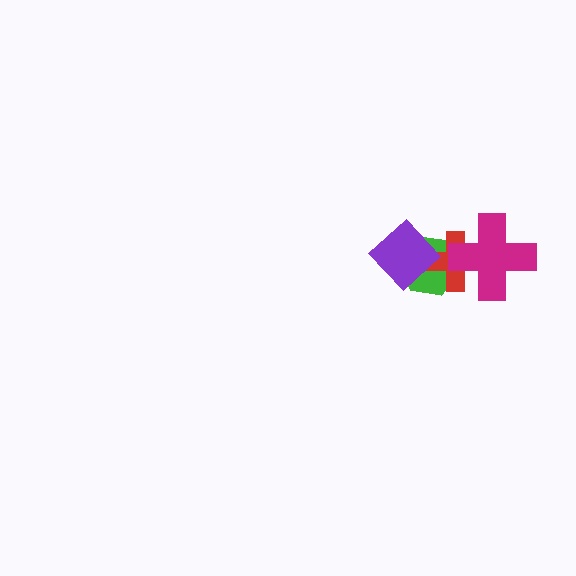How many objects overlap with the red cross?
3 objects overlap with the red cross.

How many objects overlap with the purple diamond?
2 objects overlap with the purple diamond.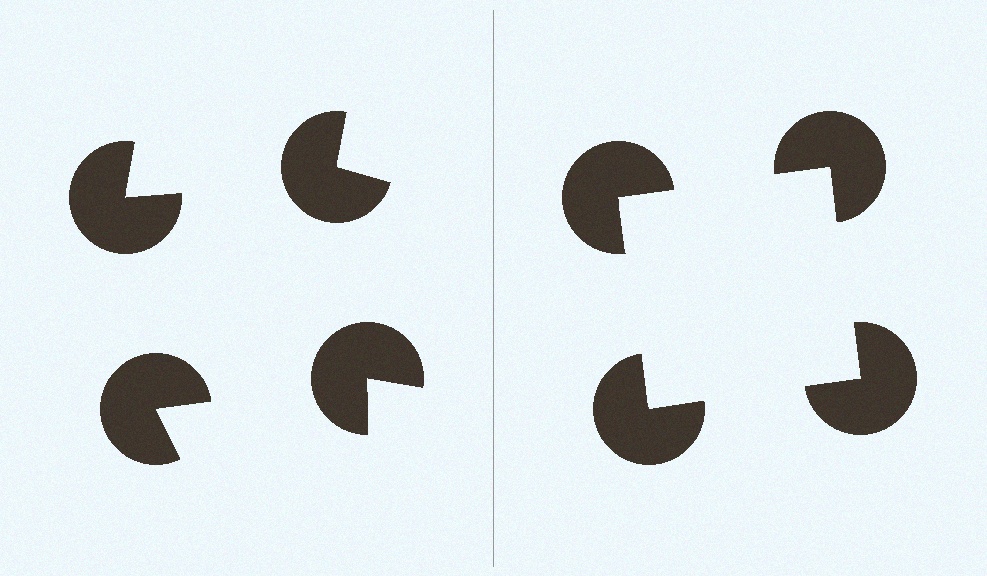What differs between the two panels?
The pac-man discs are positioned identically on both sides; only the wedge orientations differ. On the right they align to a square; on the left they are misaligned.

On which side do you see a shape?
An illusory square appears on the right side. On the left side the wedge cuts are rotated, so no coherent shape forms.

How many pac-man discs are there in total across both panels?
8 — 4 on each side.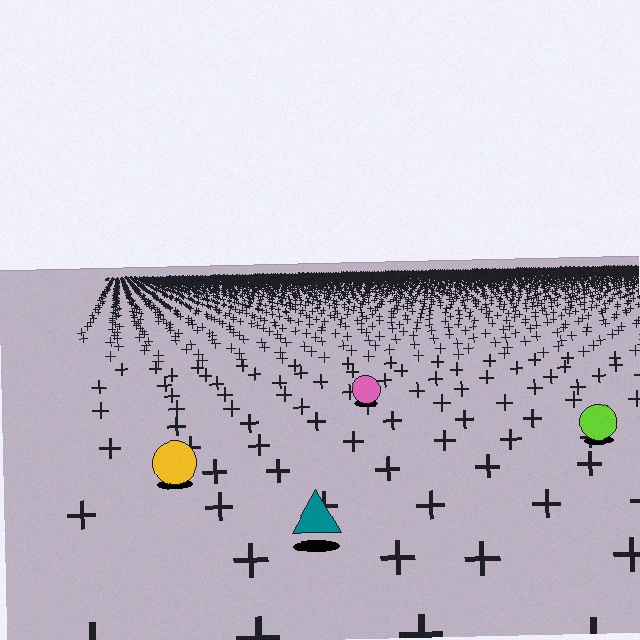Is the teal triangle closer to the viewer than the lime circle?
Yes. The teal triangle is closer — you can tell from the texture gradient: the ground texture is coarser near it.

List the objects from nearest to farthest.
From nearest to farthest: the teal triangle, the yellow circle, the lime circle, the pink circle.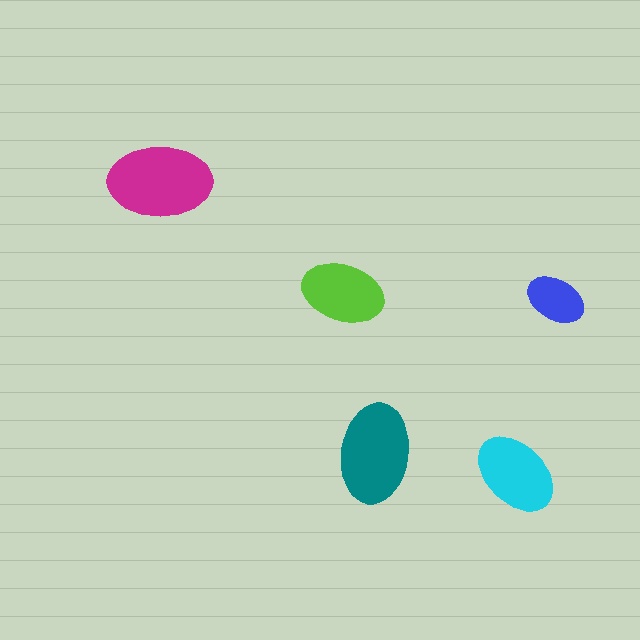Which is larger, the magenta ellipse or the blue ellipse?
The magenta one.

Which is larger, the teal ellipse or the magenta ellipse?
The magenta one.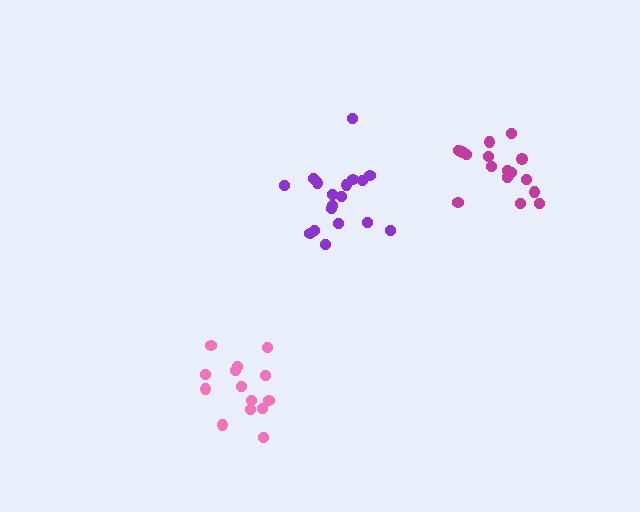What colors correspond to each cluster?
The clusters are colored: magenta, purple, pink.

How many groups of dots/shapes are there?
There are 3 groups.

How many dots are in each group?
Group 1: 16 dots, Group 2: 18 dots, Group 3: 14 dots (48 total).